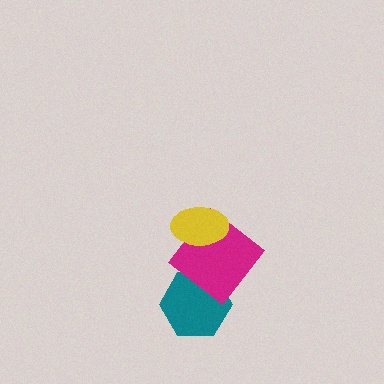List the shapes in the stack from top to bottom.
From top to bottom: the yellow ellipse, the magenta diamond, the teal hexagon.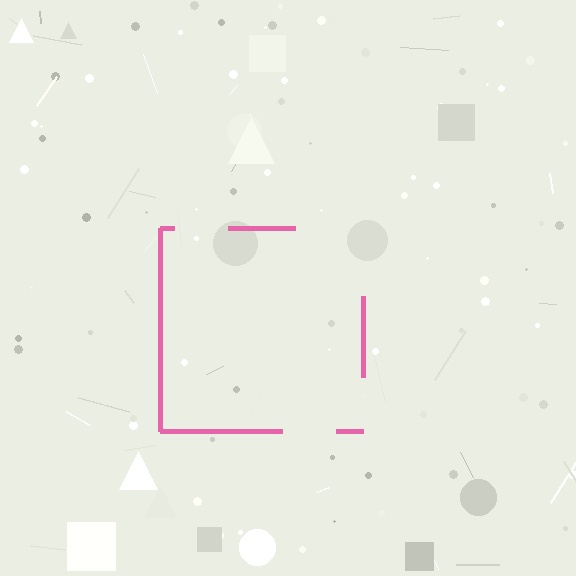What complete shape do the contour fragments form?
The contour fragments form a square.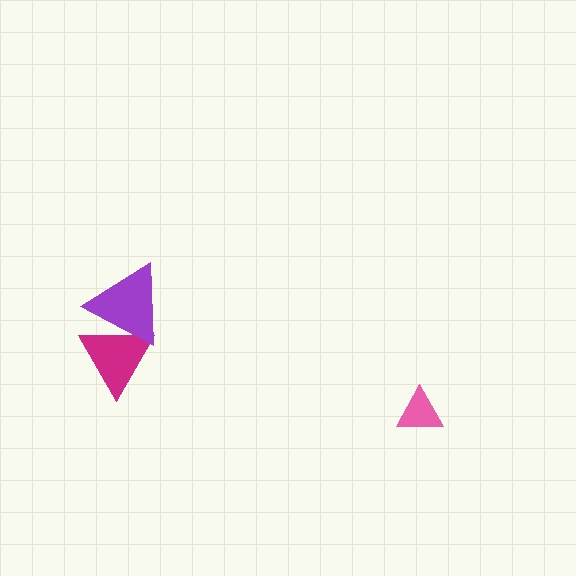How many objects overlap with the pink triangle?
0 objects overlap with the pink triangle.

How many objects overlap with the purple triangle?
1 object overlaps with the purple triangle.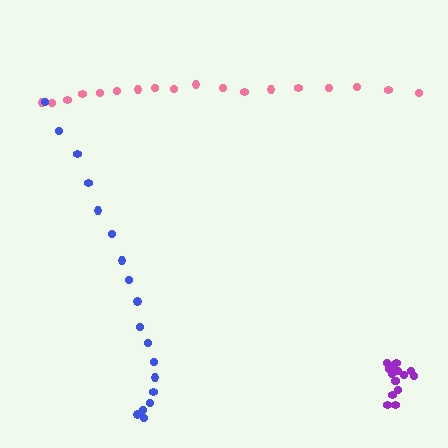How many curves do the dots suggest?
There are 3 distinct paths.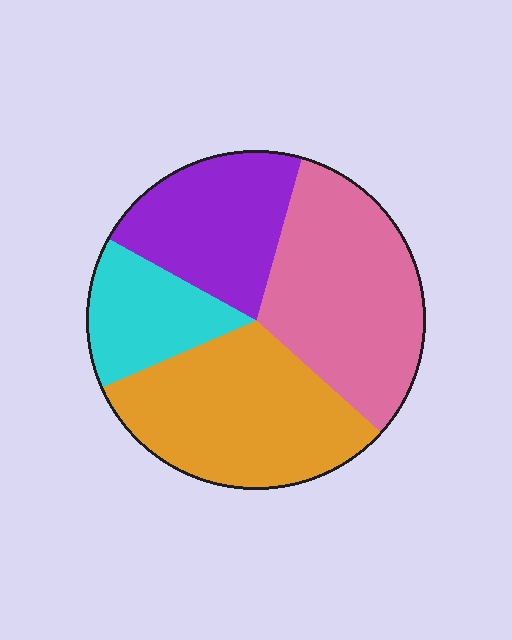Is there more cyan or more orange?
Orange.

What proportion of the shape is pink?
Pink covers about 30% of the shape.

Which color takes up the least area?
Cyan, at roughly 15%.